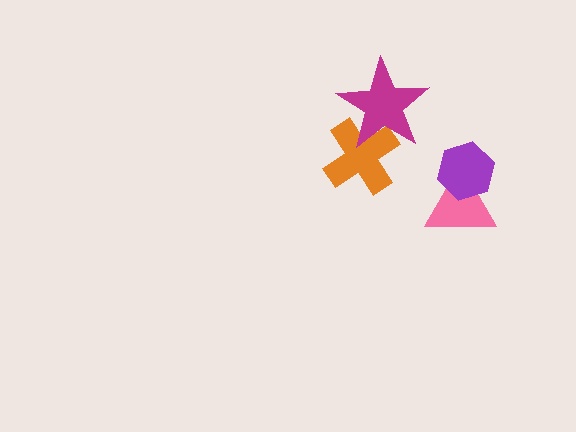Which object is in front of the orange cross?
The magenta star is in front of the orange cross.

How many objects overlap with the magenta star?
1 object overlaps with the magenta star.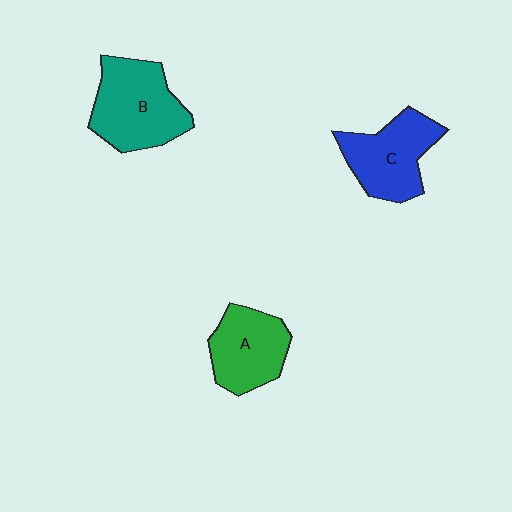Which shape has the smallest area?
Shape A (green).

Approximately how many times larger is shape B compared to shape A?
Approximately 1.3 times.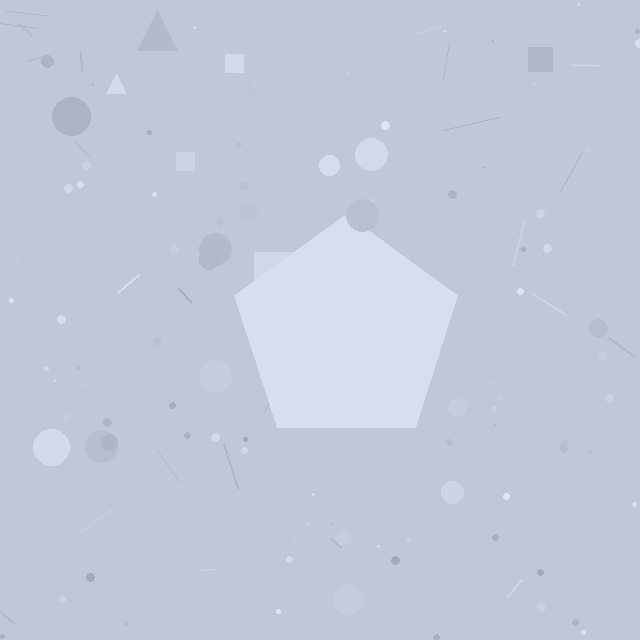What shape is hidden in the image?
A pentagon is hidden in the image.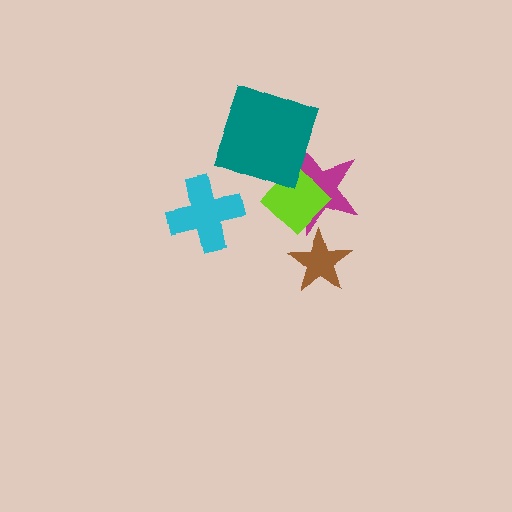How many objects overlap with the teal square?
2 objects overlap with the teal square.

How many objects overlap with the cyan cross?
0 objects overlap with the cyan cross.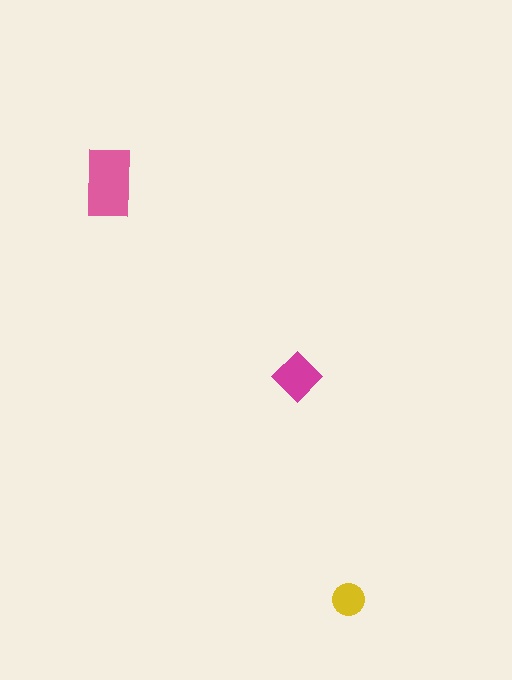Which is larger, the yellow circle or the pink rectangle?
The pink rectangle.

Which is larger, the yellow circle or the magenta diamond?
The magenta diamond.